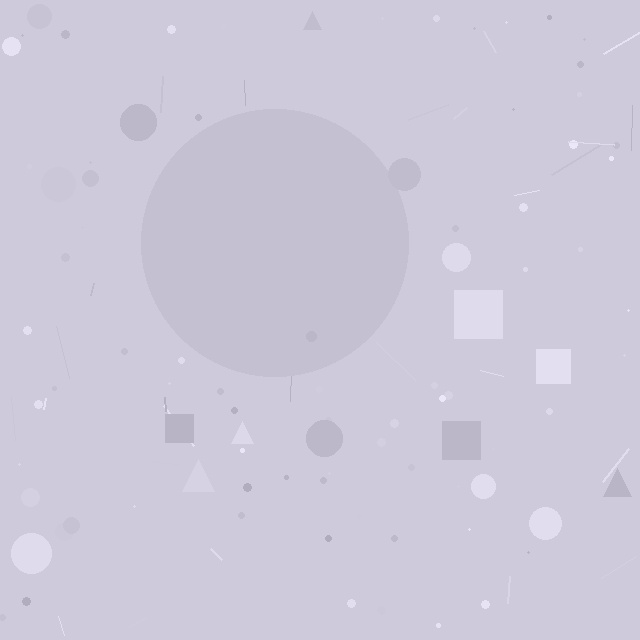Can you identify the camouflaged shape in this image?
The camouflaged shape is a circle.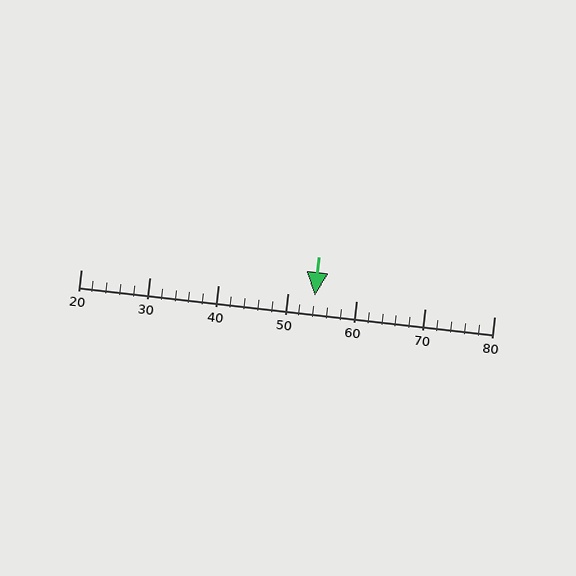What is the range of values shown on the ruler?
The ruler shows values from 20 to 80.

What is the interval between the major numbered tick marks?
The major tick marks are spaced 10 units apart.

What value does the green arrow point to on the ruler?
The green arrow points to approximately 54.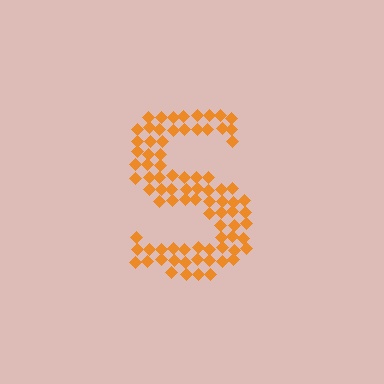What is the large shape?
The large shape is the letter S.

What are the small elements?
The small elements are diamonds.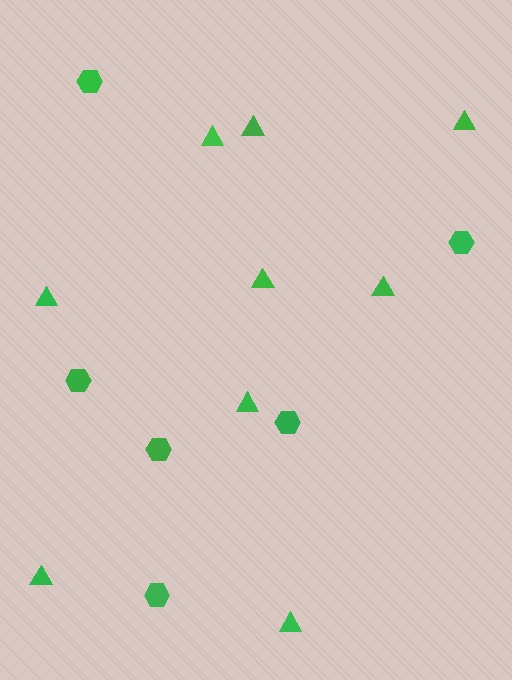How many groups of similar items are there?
There are 2 groups: one group of triangles (9) and one group of hexagons (6).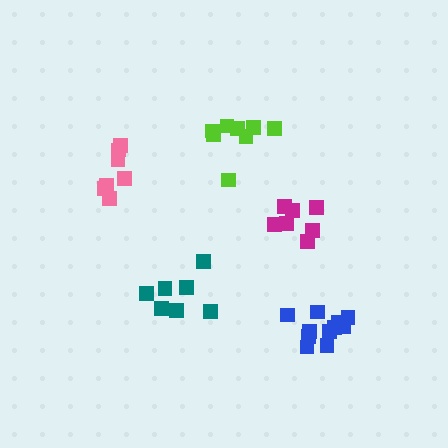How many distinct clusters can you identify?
There are 5 distinct clusters.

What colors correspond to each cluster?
The clusters are colored: magenta, teal, lime, blue, pink.